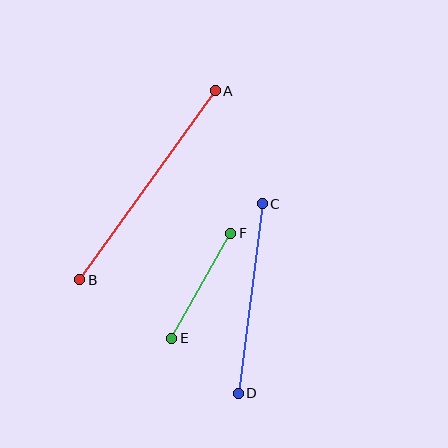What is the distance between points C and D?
The distance is approximately 191 pixels.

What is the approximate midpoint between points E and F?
The midpoint is at approximately (201, 286) pixels.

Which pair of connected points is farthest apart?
Points A and B are farthest apart.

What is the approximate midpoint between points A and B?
The midpoint is at approximately (148, 185) pixels.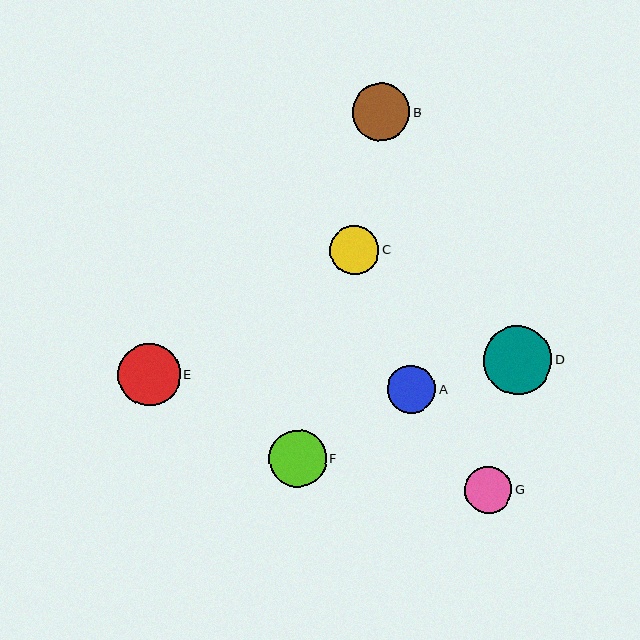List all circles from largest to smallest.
From largest to smallest: D, E, F, B, C, A, G.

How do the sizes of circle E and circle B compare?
Circle E and circle B are approximately the same size.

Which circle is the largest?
Circle D is the largest with a size of approximately 68 pixels.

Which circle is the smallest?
Circle G is the smallest with a size of approximately 47 pixels.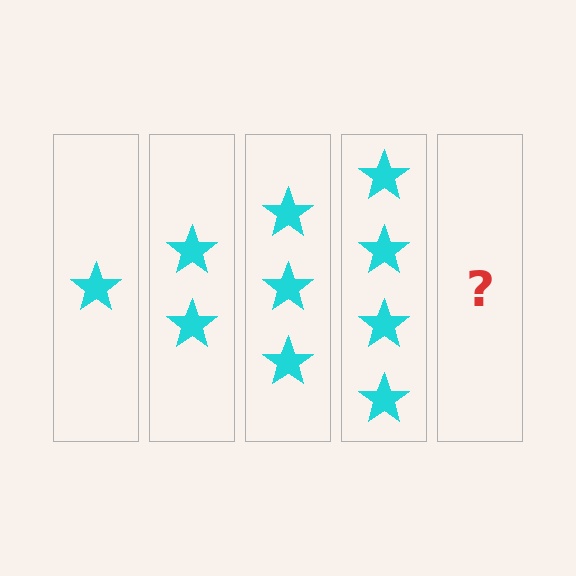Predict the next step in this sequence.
The next step is 5 stars.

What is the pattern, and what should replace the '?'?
The pattern is that each step adds one more star. The '?' should be 5 stars.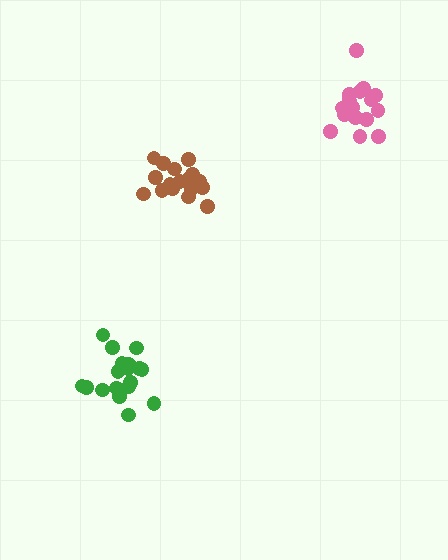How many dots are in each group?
Group 1: 17 dots, Group 2: 20 dots, Group 3: 19 dots (56 total).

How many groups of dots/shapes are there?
There are 3 groups.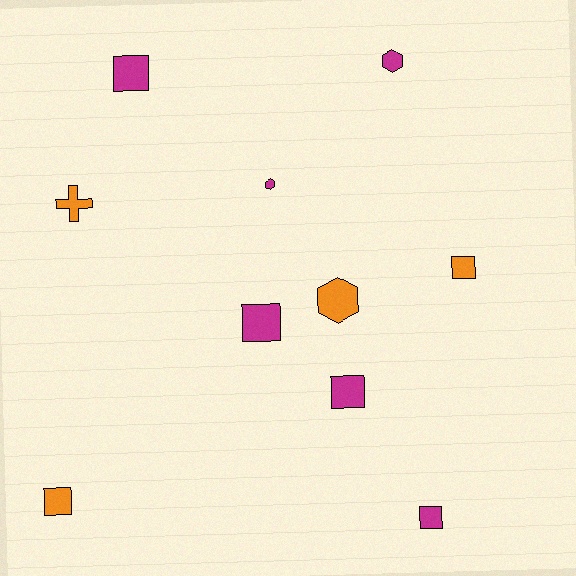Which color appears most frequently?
Magenta, with 6 objects.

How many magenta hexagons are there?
There are 2 magenta hexagons.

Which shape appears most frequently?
Square, with 6 objects.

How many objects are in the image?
There are 10 objects.